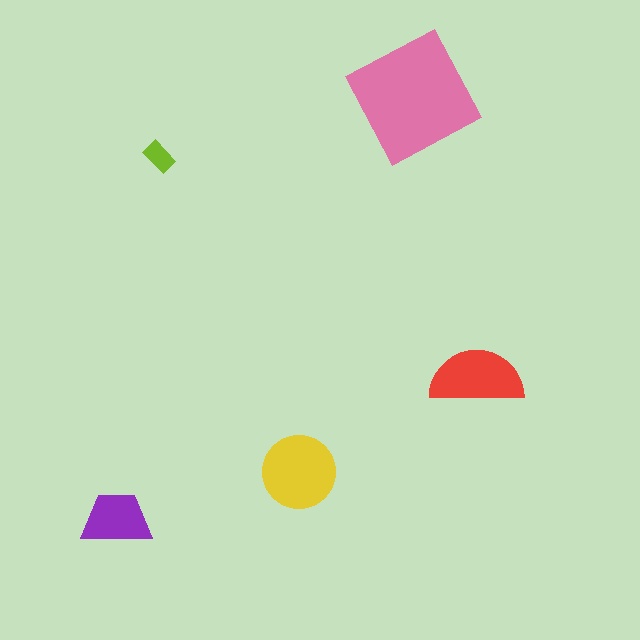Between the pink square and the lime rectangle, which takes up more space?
The pink square.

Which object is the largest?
The pink square.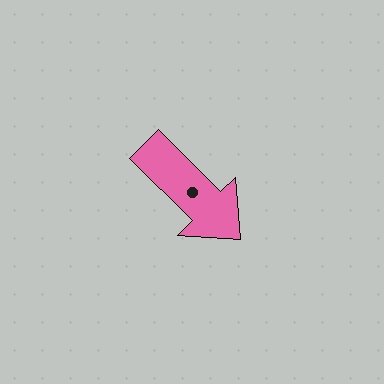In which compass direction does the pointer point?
Southeast.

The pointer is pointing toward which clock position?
Roughly 4 o'clock.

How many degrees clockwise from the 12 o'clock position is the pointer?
Approximately 135 degrees.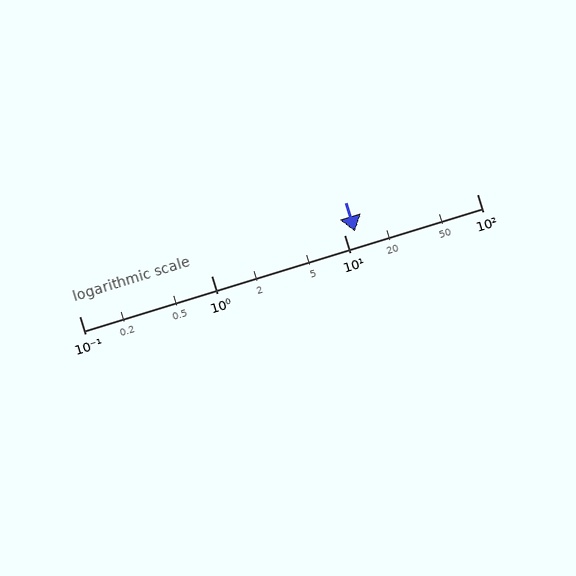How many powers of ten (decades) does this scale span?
The scale spans 3 decades, from 0.1 to 100.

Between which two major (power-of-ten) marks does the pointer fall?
The pointer is between 10 and 100.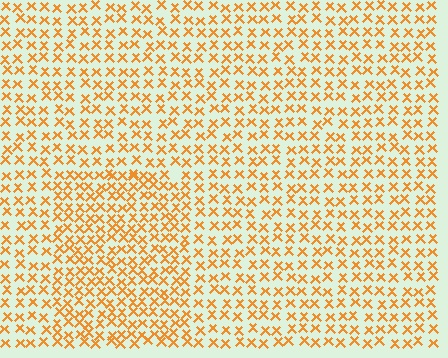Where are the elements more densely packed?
The elements are more densely packed inside the rectangle boundary.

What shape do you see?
I see a rectangle.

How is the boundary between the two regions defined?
The boundary is defined by a change in element density (approximately 1.5x ratio). All elements are the same color, size, and shape.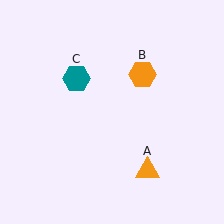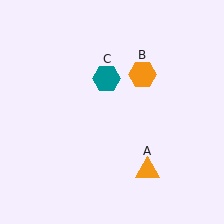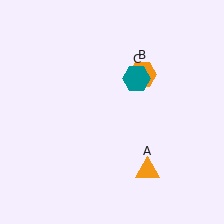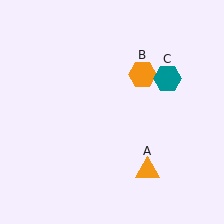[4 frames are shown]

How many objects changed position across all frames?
1 object changed position: teal hexagon (object C).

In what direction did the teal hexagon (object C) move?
The teal hexagon (object C) moved right.